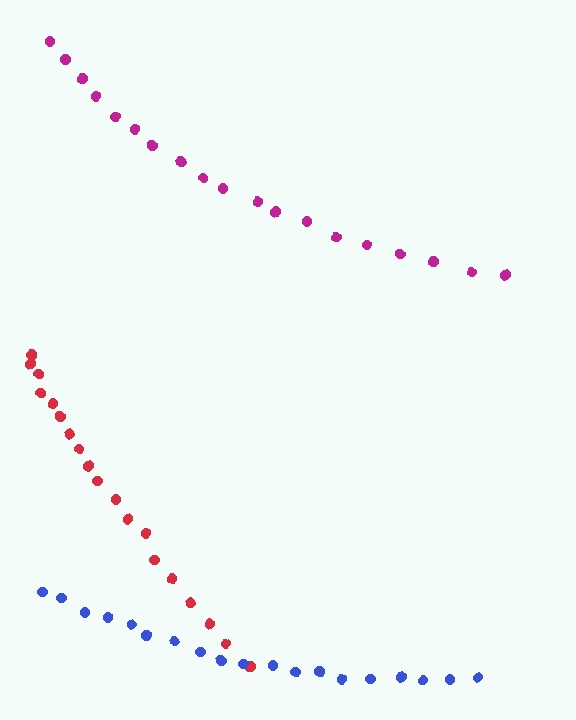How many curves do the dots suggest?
There are 3 distinct paths.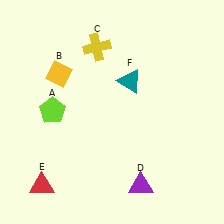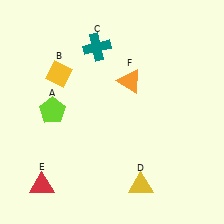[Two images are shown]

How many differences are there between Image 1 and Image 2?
There are 3 differences between the two images.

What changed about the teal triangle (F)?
In Image 1, F is teal. In Image 2, it changed to orange.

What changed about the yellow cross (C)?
In Image 1, C is yellow. In Image 2, it changed to teal.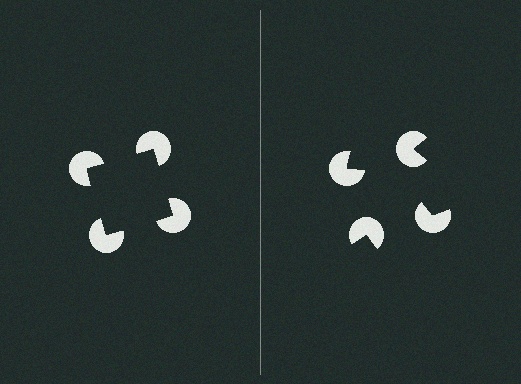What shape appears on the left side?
An illusory square.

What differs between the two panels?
The pac-man discs are positioned identically on both sides; only the wedge orientations differ. On the left they align to a square; on the right they are misaligned.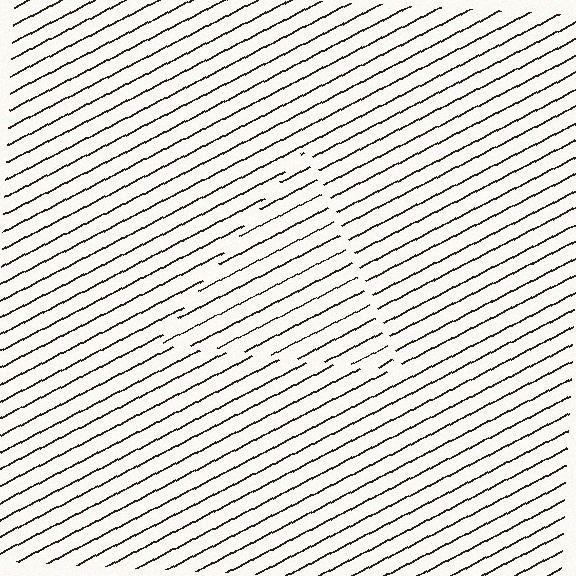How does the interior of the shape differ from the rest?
The interior of the shape contains the same grating, shifted by half a period — the contour is defined by the phase discontinuity where line-ends from the inner and outer gratings abut.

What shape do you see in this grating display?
An illusory triangle. The interior of the shape contains the same grating, shifted by half a period — the contour is defined by the phase discontinuity where line-ends from the inner and outer gratings abut.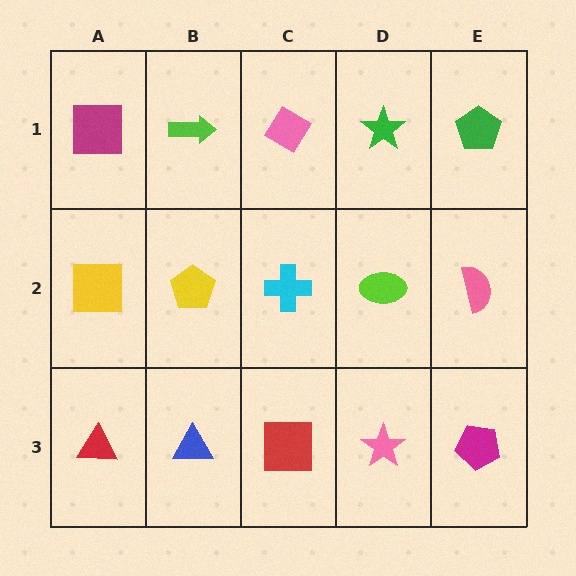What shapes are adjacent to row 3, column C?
A cyan cross (row 2, column C), a blue triangle (row 3, column B), a pink star (row 3, column D).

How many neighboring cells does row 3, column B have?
3.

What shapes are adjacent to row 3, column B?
A yellow pentagon (row 2, column B), a red triangle (row 3, column A), a red square (row 3, column C).